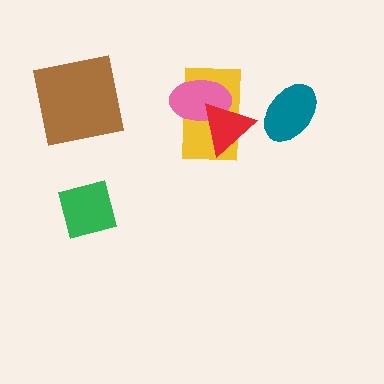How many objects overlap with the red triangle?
2 objects overlap with the red triangle.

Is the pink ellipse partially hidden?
Yes, it is partially covered by another shape.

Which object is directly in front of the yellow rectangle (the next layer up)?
The pink ellipse is directly in front of the yellow rectangle.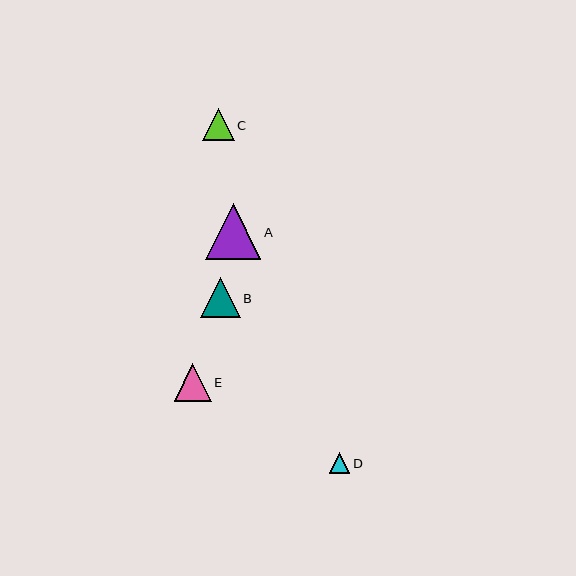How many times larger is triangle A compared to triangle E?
Triangle A is approximately 1.5 times the size of triangle E.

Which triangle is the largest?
Triangle A is the largest with a size of approximately 55 pixels.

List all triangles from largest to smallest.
From largest to smallest: A, B, E, C, D.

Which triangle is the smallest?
Triangle D is the smallest with a size of approximately 21 pixels.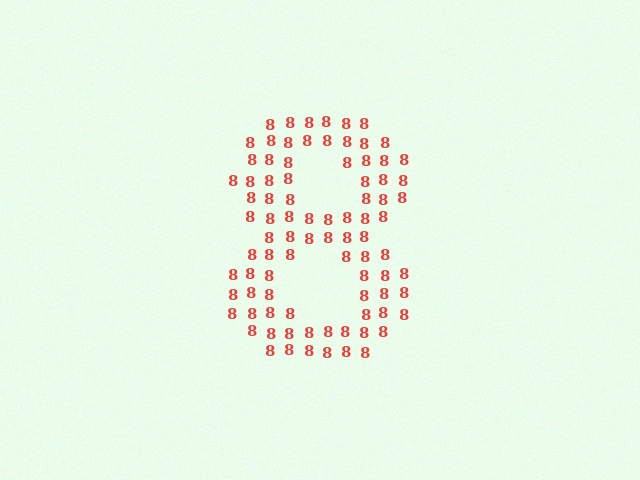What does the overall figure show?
The overall figure shows the digit 8.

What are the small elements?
The small elements are digit 8's.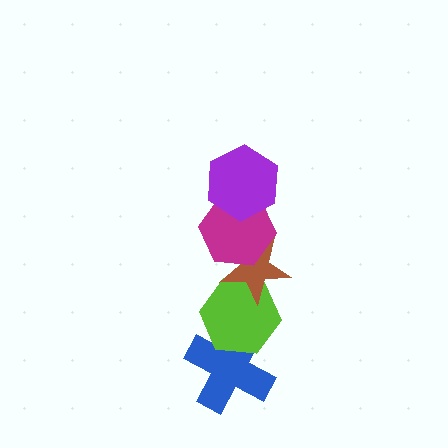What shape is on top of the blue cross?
The lime hexagon is on top of the blue cross.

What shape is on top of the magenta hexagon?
The purple hexagon is on top of the magenta hexagon.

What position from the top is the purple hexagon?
The purple hexagon is 1st from the top.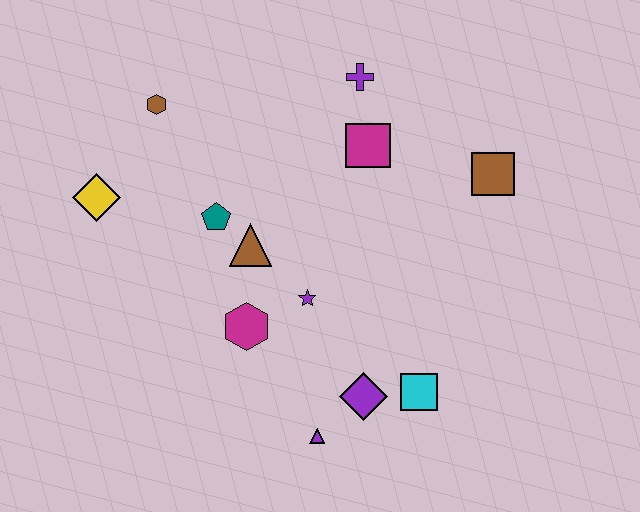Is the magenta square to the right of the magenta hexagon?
Yes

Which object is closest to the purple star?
The magenta hexagon is closest to the purple star.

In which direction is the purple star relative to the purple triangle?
The purple star is above the purple triangle.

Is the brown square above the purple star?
Yes